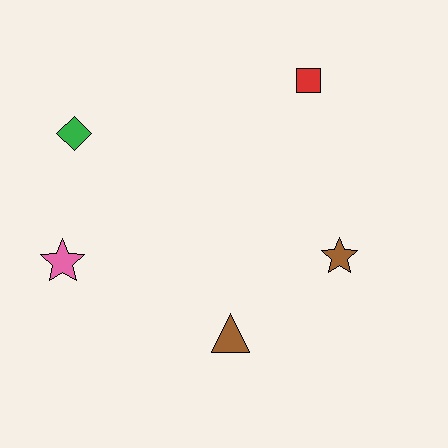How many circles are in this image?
There are no circles.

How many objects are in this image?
There are 5 objects.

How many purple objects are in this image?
There are no purple objects.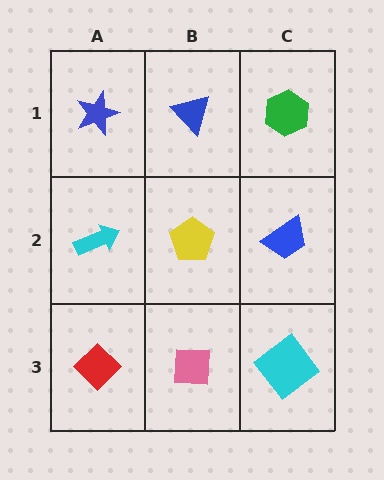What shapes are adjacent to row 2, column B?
A blue triangle (row 1, column B), a pink square (row 3, column B), a cyan arrow (row 2, column A), a blue trapezoid (row 2, column C).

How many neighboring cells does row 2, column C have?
3.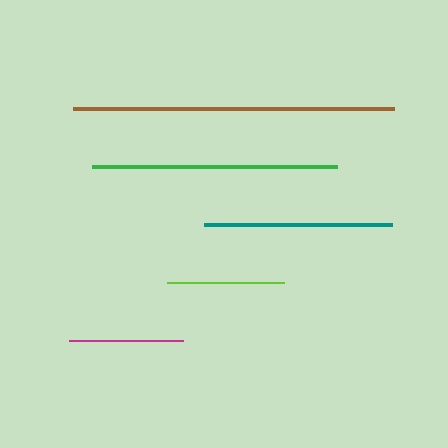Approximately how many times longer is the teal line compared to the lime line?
The teal line is approximately 1.6 times the length of the lime line.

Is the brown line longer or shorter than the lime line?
The brown line is longer than the lime line.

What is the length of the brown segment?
The brown segment is approximately 321 pixels long.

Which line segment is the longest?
The brown line is the longest at approximately 321 pixels.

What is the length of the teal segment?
The teal segment is approximately 188 pixels long.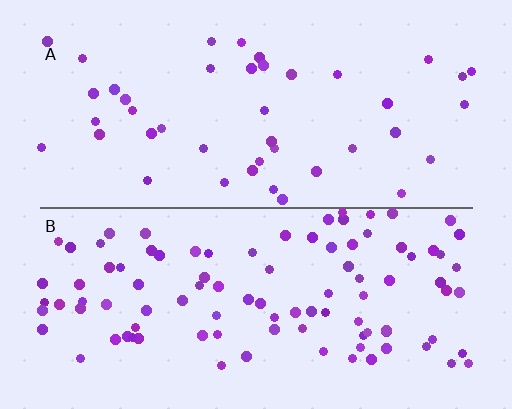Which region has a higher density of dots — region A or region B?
B (the bottom).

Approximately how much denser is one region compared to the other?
Approximately 2.3× — region B over region A.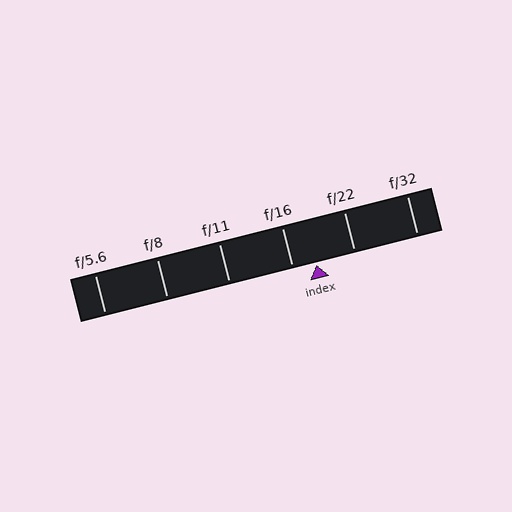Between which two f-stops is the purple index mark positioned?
The index mark is between f/16 and f/22.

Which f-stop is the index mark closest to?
The index mark is closest to f/16.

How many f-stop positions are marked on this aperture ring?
There are 6 f-stop positions marked.